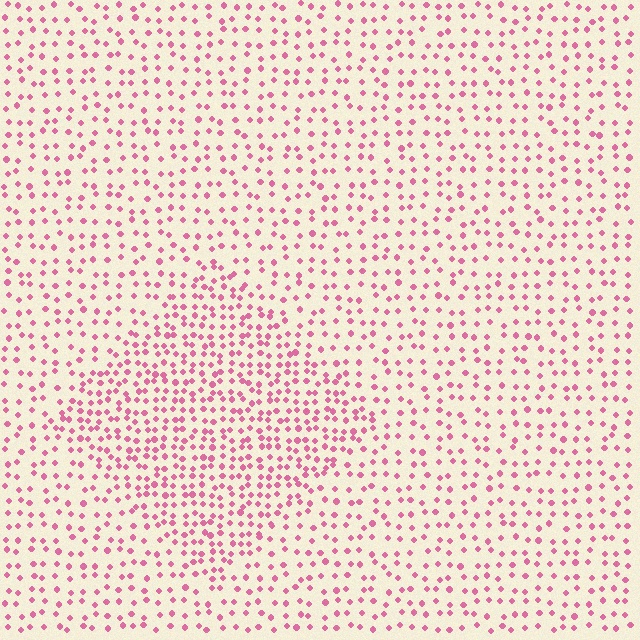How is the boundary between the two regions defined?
The boundary is defined by a change in element density (approximately 1.8x ratio). All elements are the same color, size, and shape.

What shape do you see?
I see a diamond.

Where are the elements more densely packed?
The elements are more densely packed inside the diamond boundary.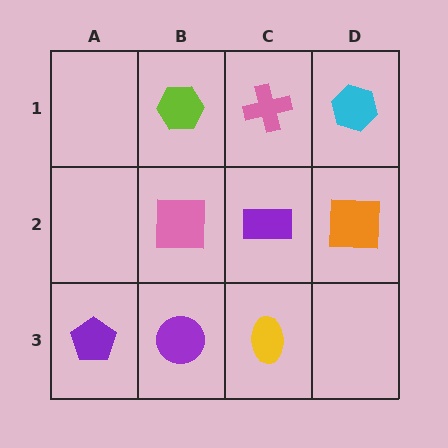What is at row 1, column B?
A lime hexagon.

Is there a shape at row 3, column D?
No, that cell is empty.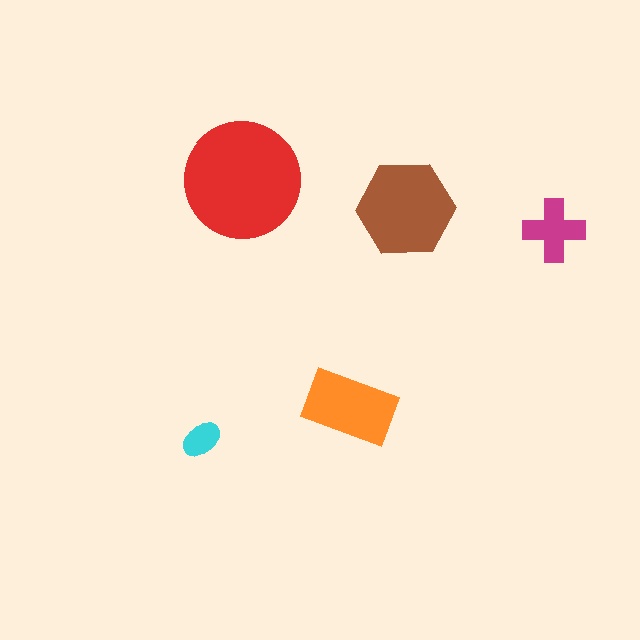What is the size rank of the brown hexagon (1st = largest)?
2nd.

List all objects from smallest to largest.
The cyan ellipse, the magenta cross, the orange rectangle, the brown hexagon, the red circle.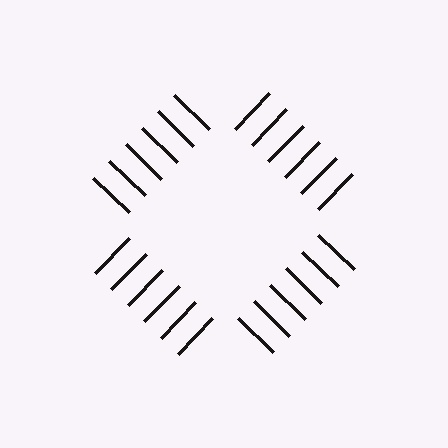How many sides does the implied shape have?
4 sides — the line-ends trace a square.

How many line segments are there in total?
24 — 6 along each of the 4 edges.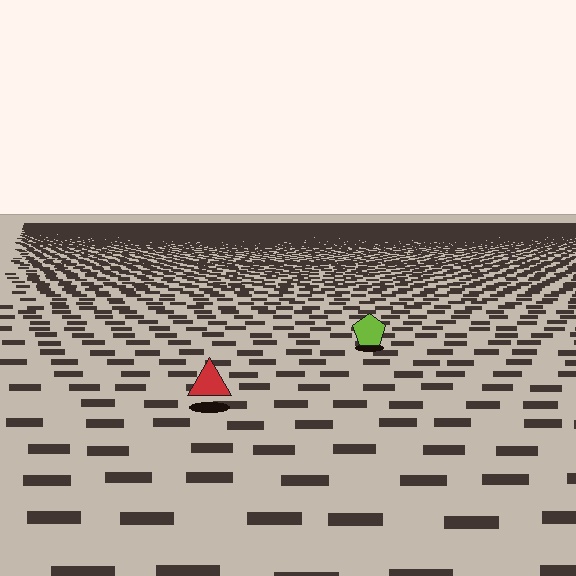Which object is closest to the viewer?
The red triangle is closest. The texture marks near it are larger and more spread out.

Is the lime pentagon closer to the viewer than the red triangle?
No. The red triangle is closer — you can tell from the texture gradient: the ground texture is coarser near it.